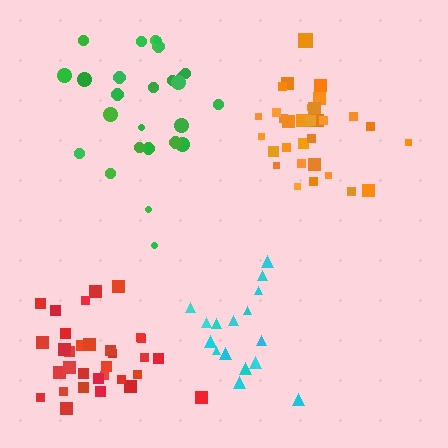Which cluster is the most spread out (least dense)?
Cyan.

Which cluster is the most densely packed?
Red.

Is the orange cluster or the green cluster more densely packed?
Orange.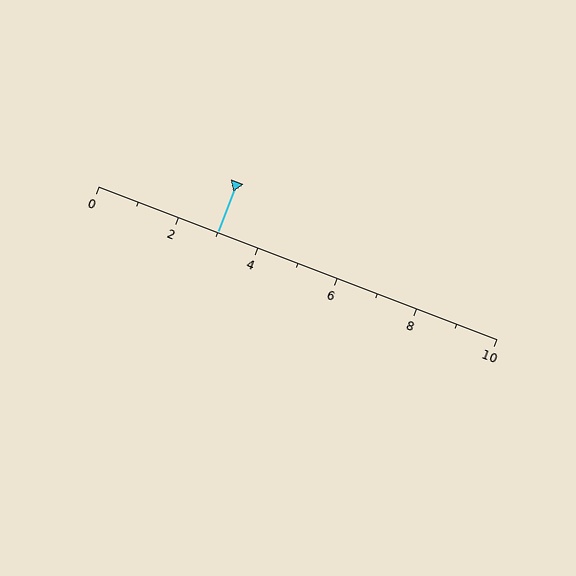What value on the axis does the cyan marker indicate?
The marker indicates approximately 3.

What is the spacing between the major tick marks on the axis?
The major ticks are spaced 2 apart.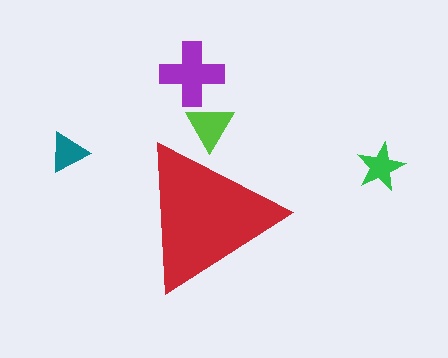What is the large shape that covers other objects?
A red triangle.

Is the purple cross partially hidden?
No, the purple cross is fully visible.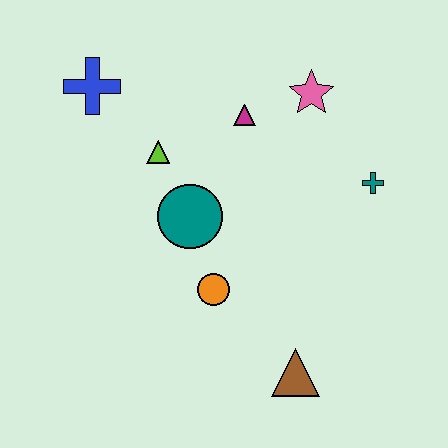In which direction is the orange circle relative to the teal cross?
The orange circle is to the left of the teal cross.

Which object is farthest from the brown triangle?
The blue cross is farthest from the brown triangle.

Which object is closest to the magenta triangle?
The pink star is closest to the magenta triangle.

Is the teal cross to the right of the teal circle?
Yes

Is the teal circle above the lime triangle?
No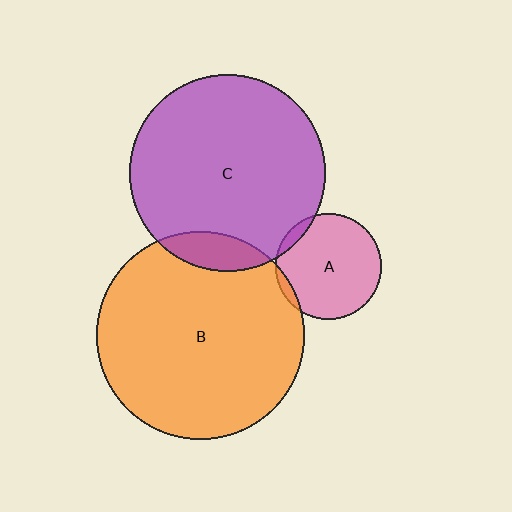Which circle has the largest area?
Circle B (orange).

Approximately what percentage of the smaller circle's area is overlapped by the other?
Approximately 5%.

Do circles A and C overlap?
Yes.